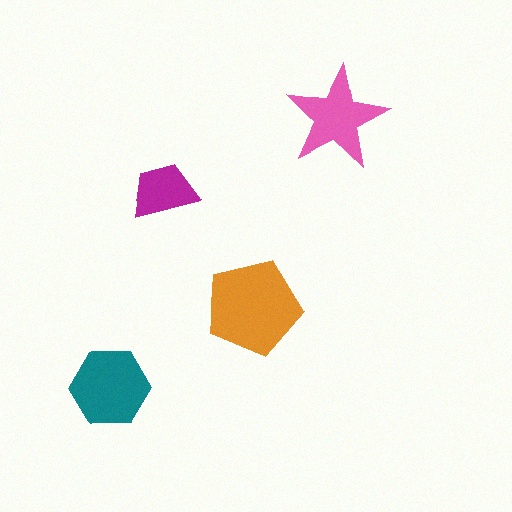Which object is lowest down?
The teal hexagon is bottommost.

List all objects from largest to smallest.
The orange pentagon, the teal hexagon, the pink star, the magenta trapezoid.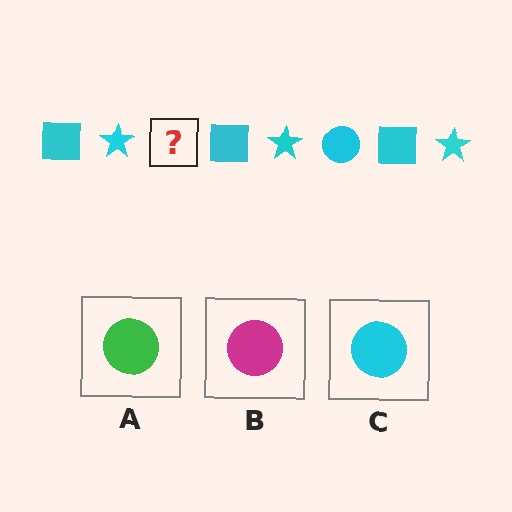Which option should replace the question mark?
Option C.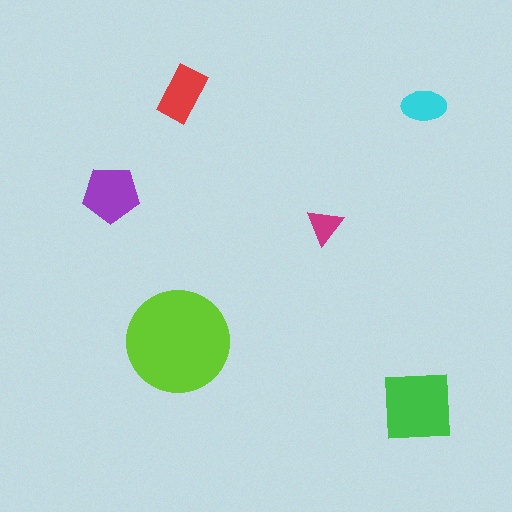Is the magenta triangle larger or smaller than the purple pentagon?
Smaller.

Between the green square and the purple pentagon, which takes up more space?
The green square.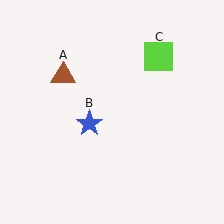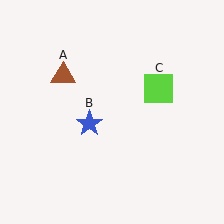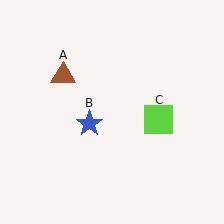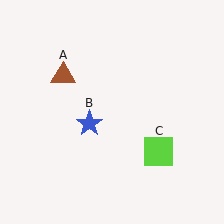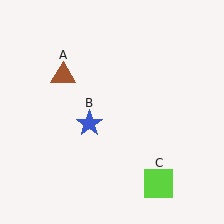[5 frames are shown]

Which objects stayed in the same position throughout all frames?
Brown triangle (object A) and blue star (object B) remained stationary.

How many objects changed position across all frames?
1 object changed position: lime square (object C).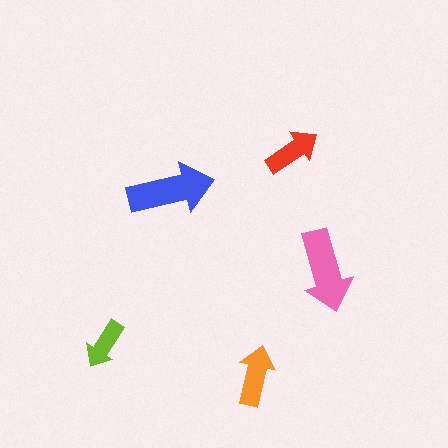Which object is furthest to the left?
The lime arrow is leftmost.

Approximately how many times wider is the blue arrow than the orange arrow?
About 1.5 times wider.